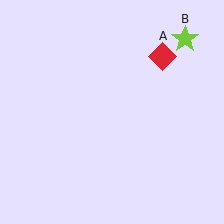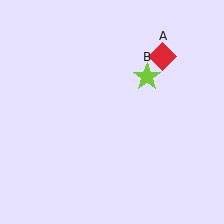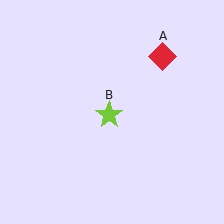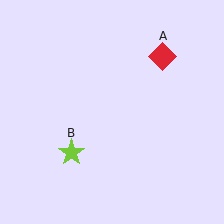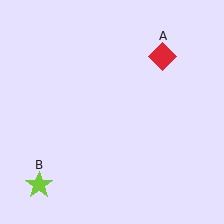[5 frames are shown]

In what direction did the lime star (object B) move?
The lime star (object B) moved down and to the left.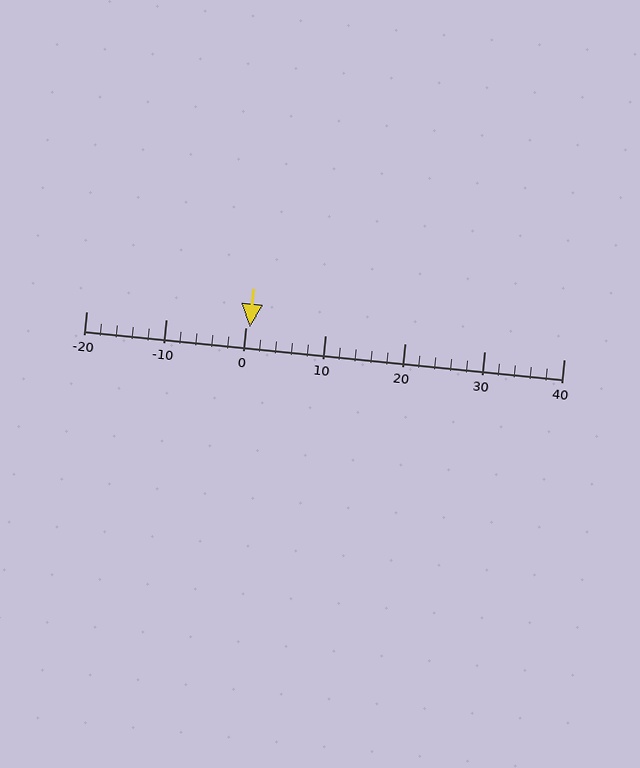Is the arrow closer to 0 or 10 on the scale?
The arrow is closer to 0.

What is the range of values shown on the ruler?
The ruler shows values from -20 to 40.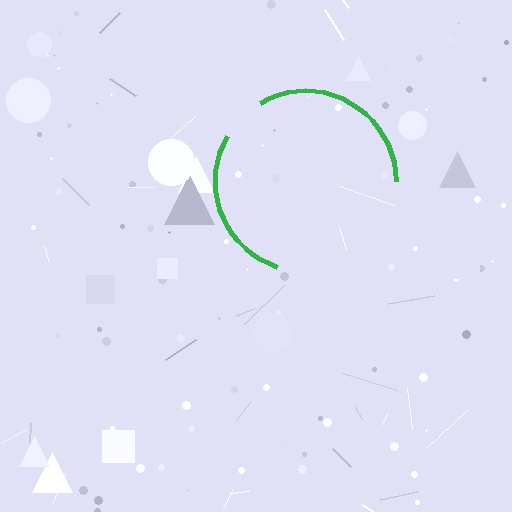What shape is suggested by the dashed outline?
The dashed outline suggests a circle.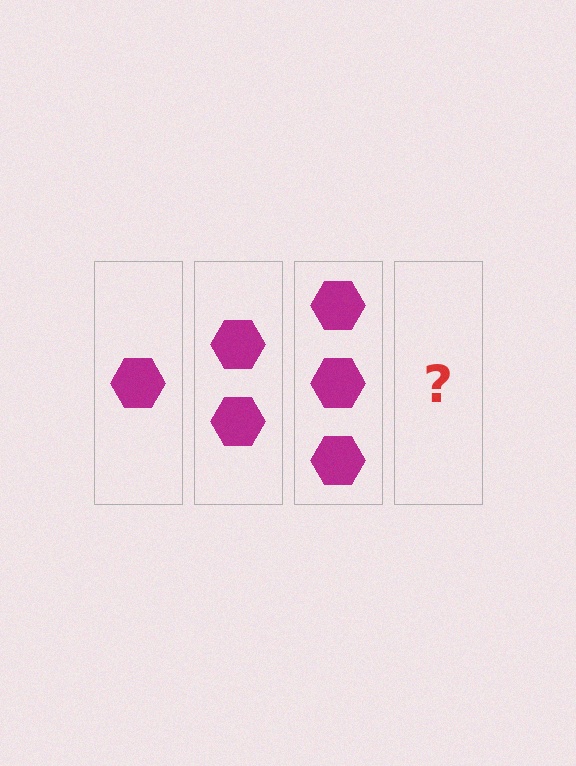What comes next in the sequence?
The next element should be 4 hexagons.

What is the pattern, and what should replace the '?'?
The pattern is that each step adds one more hexagon. The '?' should be 4 hexagons.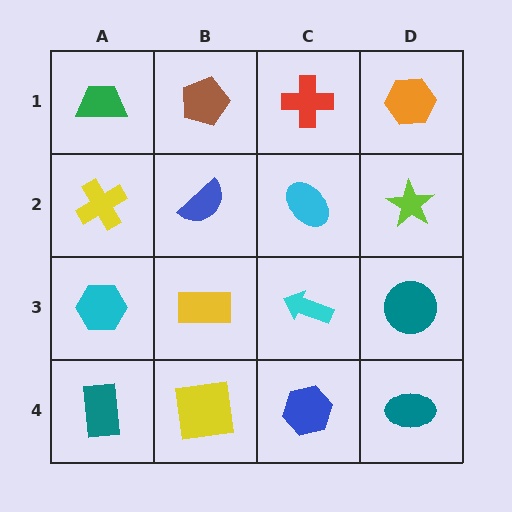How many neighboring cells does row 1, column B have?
3.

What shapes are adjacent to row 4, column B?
A yellow rectangle (row 3, column B), a teal rectangle (row 4, column A), a blue hexagon (row 4, column C).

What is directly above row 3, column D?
A lime star.